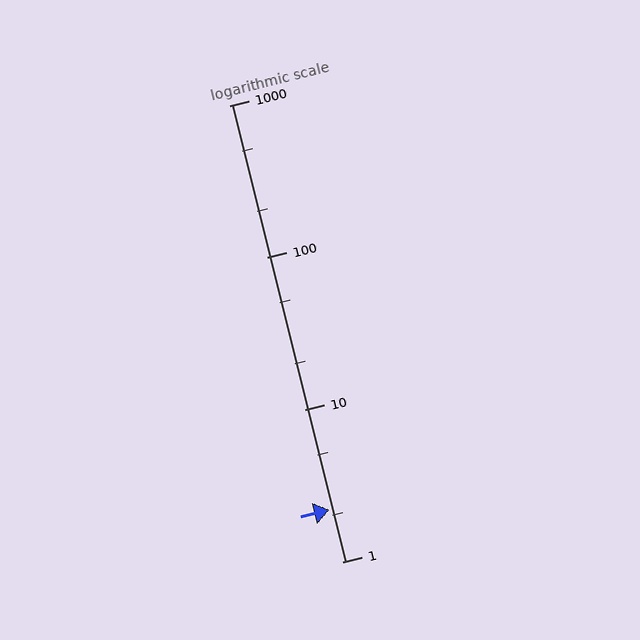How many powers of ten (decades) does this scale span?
The scale spans 3 decades, from 1 to 1000.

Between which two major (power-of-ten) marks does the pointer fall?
The pointer is between 1 and 10.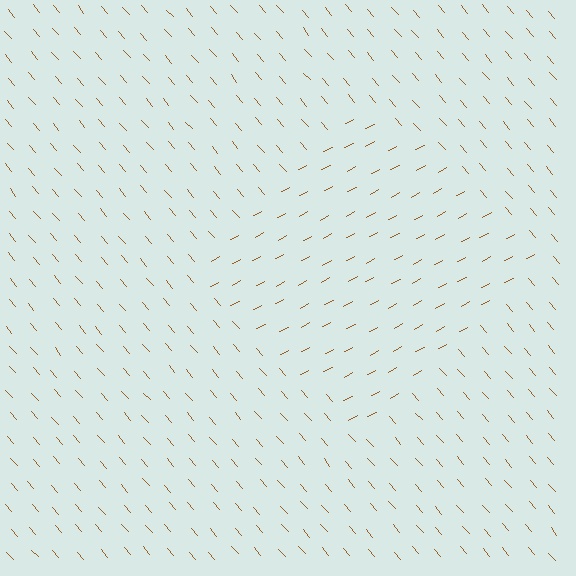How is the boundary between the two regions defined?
The boundary is defined purely by a change in line orientation (approximately 77 degrees difference). All lines are the same color and thickness.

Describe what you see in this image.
The image is filled with small brown line segments. A diamond region in the image has lines oriented differently from the surrounding lines, creating a visible texture boundary.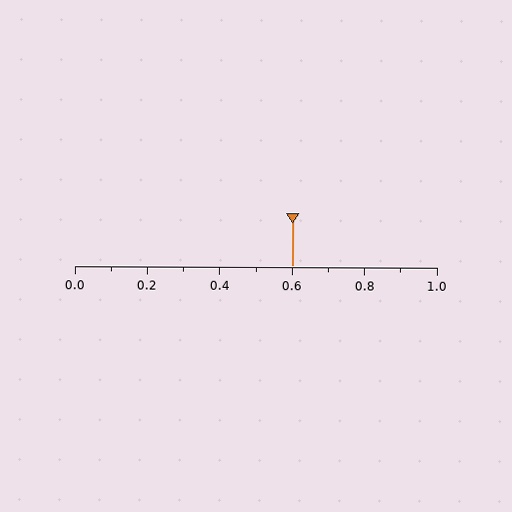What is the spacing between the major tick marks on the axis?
The major ticks are spaced 0.2 apart.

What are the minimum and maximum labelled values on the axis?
The axis runs from 0.0 to 1.0.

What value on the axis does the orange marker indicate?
The marker indicates approximately 0.6.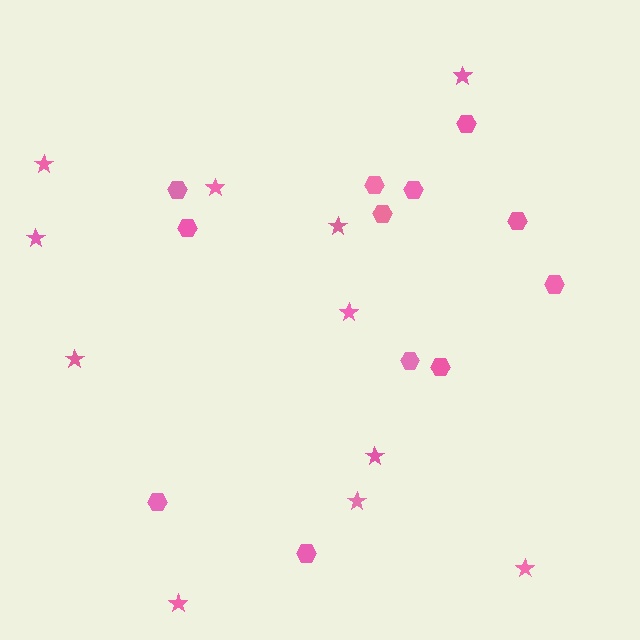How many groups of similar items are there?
There are 2 groups: one group of stars (11) and one group of hexagons (12).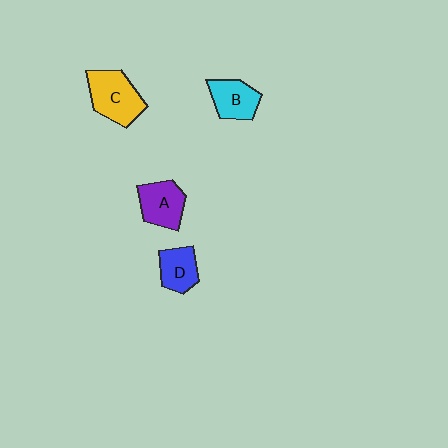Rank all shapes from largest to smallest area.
From largest to smallest: C (yellow), A (purple), B (cyan), D (blue).